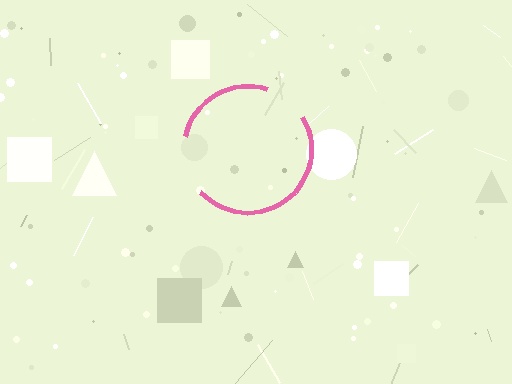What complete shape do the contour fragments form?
The contour fragments form a circle.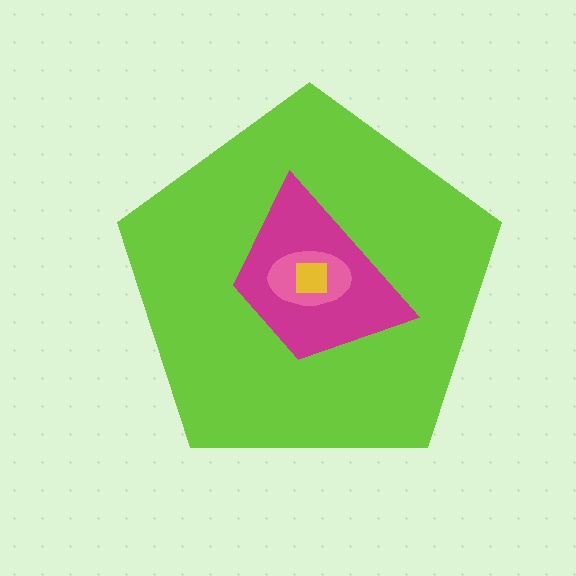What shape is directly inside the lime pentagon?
The magenta trapezoid.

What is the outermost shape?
The lime pentagon.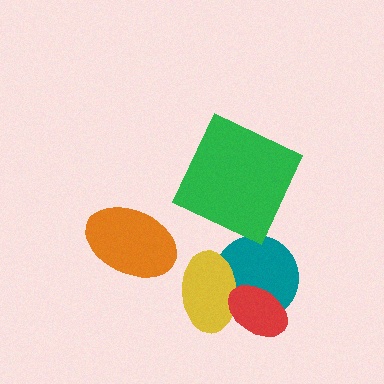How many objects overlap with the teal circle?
2 objects overlap with the teal circle.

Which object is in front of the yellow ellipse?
The red ellipse is in front of the yellow ellipse.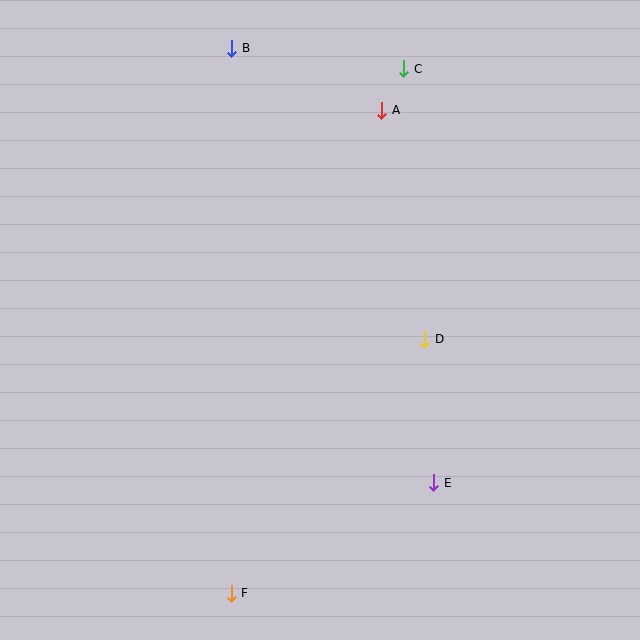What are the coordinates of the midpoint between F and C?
The midpoint between F and C is at (318, 331).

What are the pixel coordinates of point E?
Point E is at (434, 483).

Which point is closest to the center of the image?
Point D at (425, 339) is closest to the center.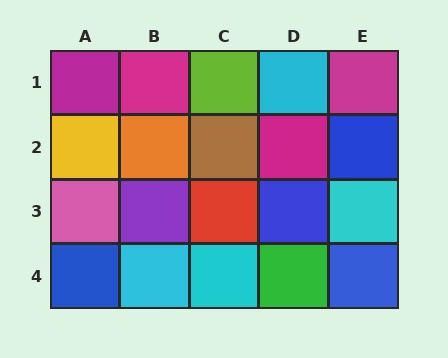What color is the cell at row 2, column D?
Magenta.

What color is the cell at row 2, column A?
Yellow.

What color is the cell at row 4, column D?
Green.